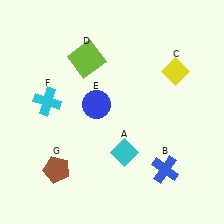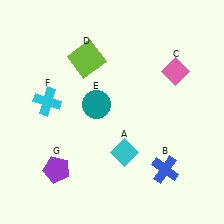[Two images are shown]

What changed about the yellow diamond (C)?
In Image 1, C is yellow. In Image 2, it changed to pink.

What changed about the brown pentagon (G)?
In Image 1, G is brown. In Image 2, it changed to purple.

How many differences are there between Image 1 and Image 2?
There are 3 differences between the two images.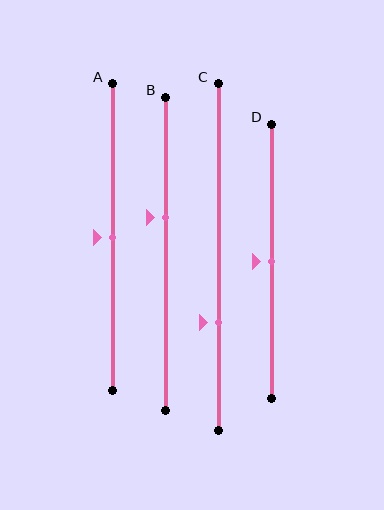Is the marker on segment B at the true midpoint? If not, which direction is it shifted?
No, the marker on segment B is shifted upward by about 12% of the segment length.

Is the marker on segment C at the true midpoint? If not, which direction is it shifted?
No, the marker on segment C is shifted downward by about 19% of the segment length.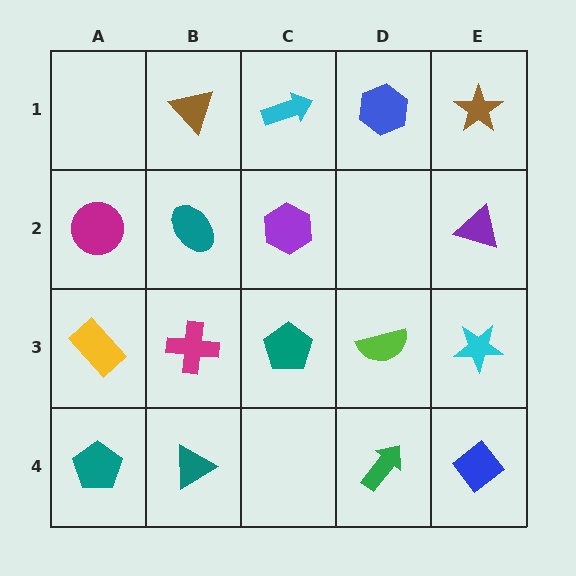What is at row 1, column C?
A cyan arrow.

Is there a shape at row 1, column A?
No, that cell is empty.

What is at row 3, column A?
A yellow rectangle.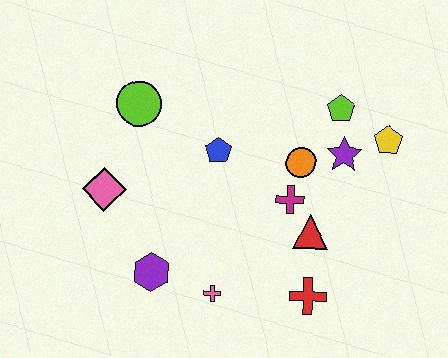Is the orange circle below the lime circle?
Yes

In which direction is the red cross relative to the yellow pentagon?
The red cross is below the yellow pentagon.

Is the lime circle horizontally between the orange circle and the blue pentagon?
No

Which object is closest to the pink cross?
The purple hexagon is closest to the pink cross.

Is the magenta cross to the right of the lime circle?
Yes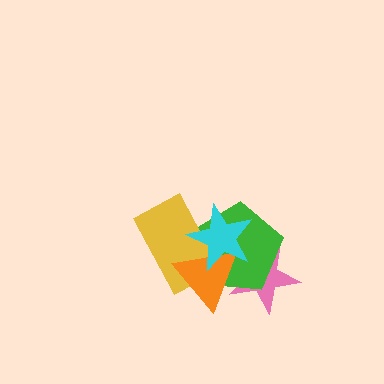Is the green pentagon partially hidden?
Yes, it is partially covered by another shape.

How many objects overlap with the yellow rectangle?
3 objects overlap with the yellow rectangle.